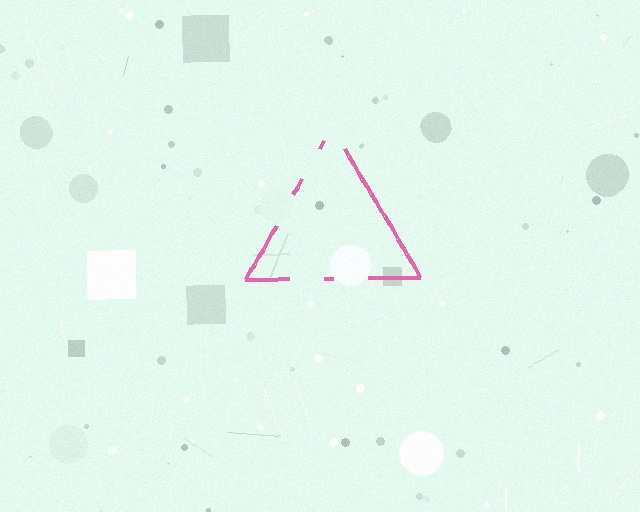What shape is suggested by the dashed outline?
The dashed outline suggests a triangle.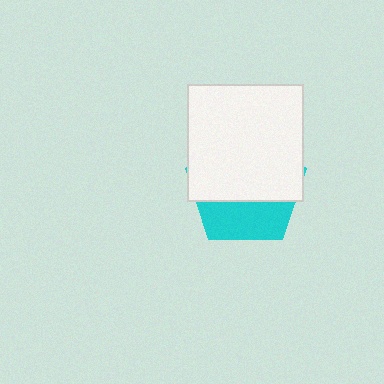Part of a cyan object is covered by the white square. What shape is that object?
It is a pentagon.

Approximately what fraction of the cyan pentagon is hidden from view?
Roughly 65% of the cyan pentagon is hidden behind the white square.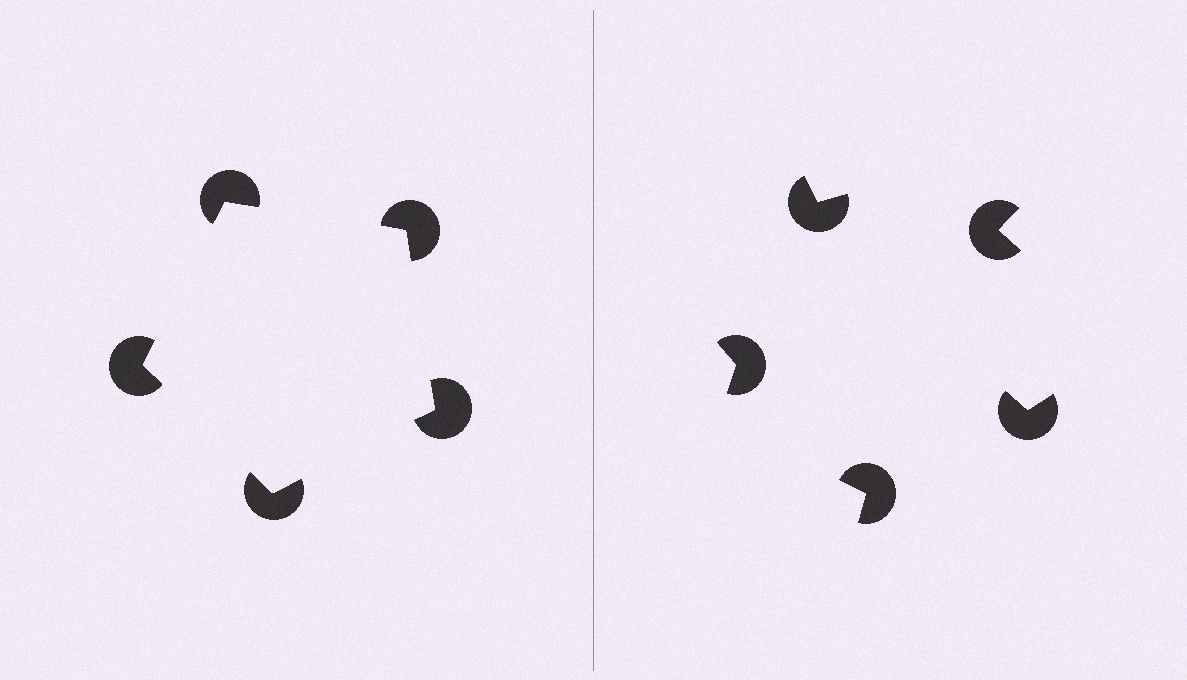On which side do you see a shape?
An illusory pentagon appears on the left side. On the right side the wedge cuts are rotated, so no coherent shape forms.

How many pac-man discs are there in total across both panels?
10 — 5 on each side.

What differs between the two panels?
The pac-man discs are positioned identically on both sides; only the wedge orientations differ. On the left they align to a pentagon; on the right they are misaligned.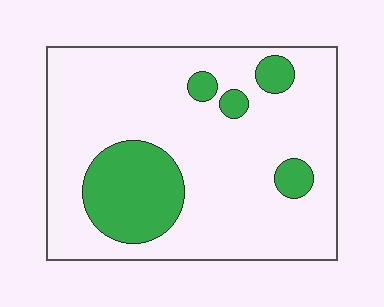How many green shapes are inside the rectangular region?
5.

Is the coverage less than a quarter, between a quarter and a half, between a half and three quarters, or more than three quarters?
Less than a quarter.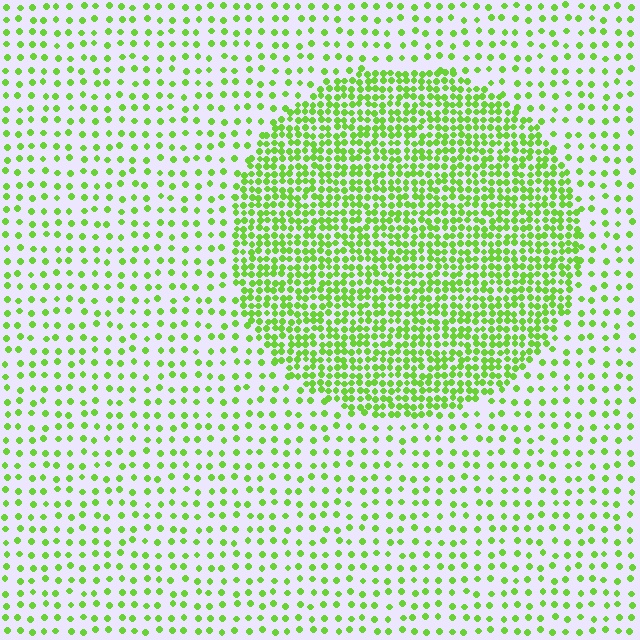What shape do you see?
I see a circle.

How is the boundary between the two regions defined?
The boundary is defined by a change in element density (approximately 2.7x ratio). All elements are the same color, size, and shape.